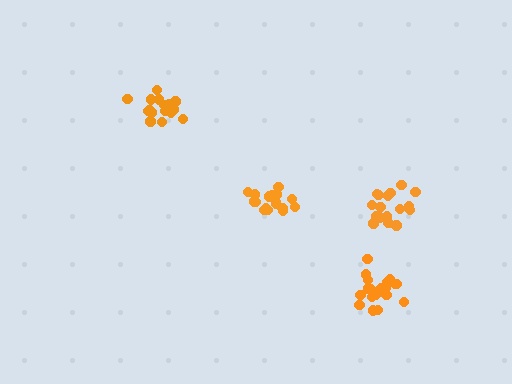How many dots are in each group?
Group 1: 19 dots, Group 2: 17 dots, Group 3: 17 dots, Group 4: 17 dots (70 total).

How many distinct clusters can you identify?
There are 4 distinct clusters.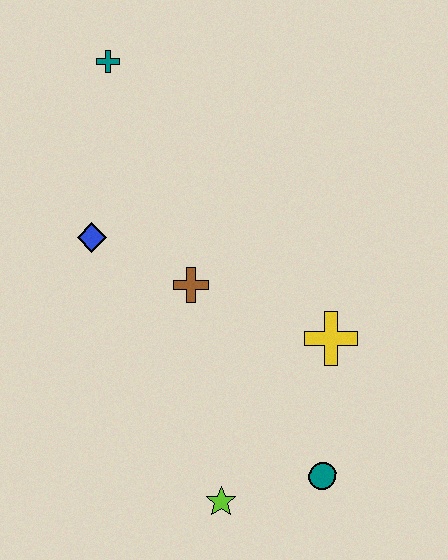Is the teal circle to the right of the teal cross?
Yes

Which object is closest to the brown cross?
The blue diamond is closest to the brown cross.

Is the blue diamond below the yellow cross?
No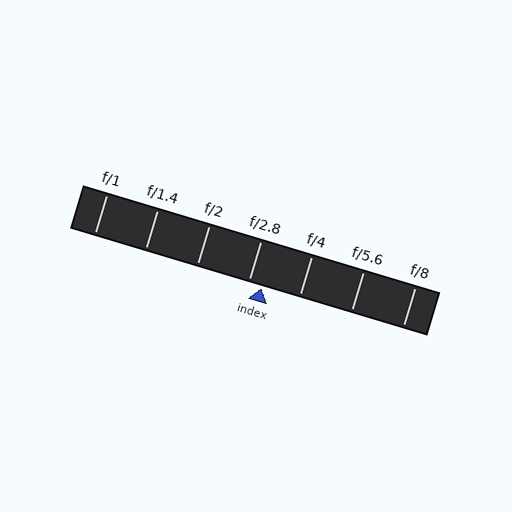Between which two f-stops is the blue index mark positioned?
The index mark is between f/2.8 and f/4.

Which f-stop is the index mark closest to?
The index mark is closest to f/2.8.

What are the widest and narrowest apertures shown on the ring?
The widest aperture shown is f/1 and the narrowest is f/8.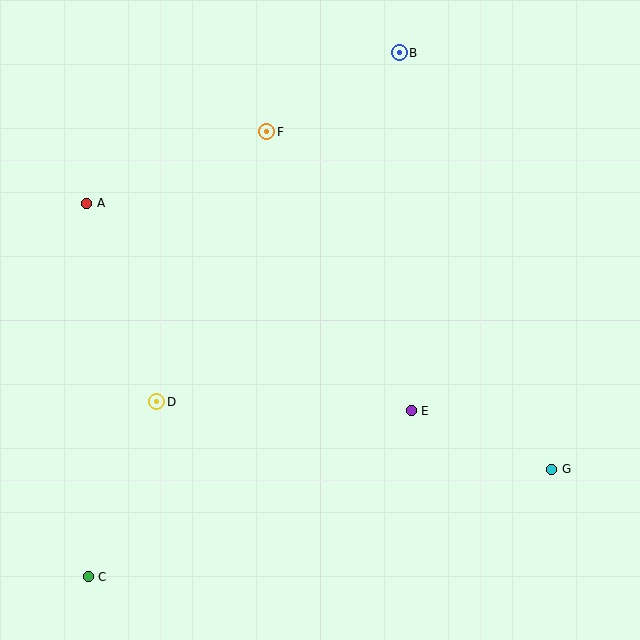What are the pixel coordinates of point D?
Point D is at (157, 402).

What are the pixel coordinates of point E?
Point E is at (411, 411).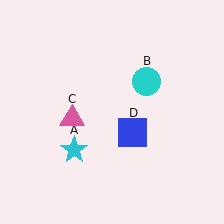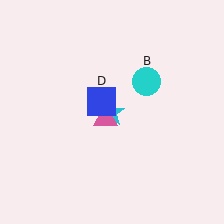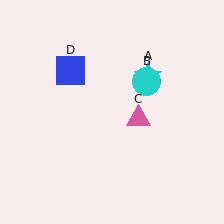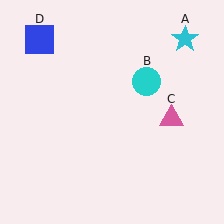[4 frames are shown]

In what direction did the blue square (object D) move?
The blue square (object D) moved up and to the left.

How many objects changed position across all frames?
3 objects changed position: cyan star (object A), pink triangle (object C), blue square (object D).